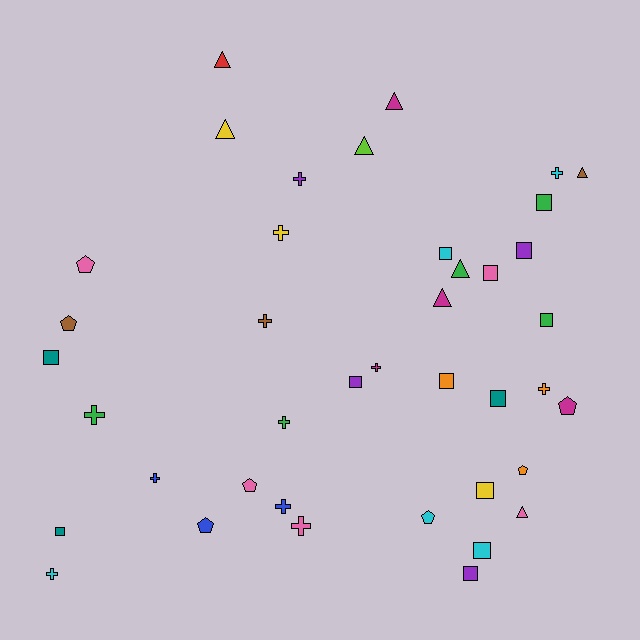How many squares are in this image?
There are 13 squares.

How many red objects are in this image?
There is 1 red object.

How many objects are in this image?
There are 40 objects.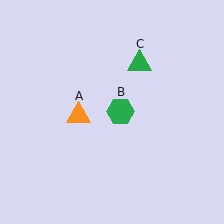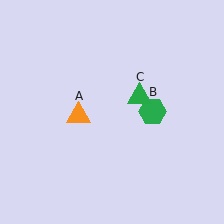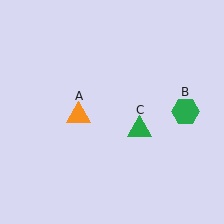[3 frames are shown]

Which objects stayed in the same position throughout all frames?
Orange triangle (object A) remained stationary.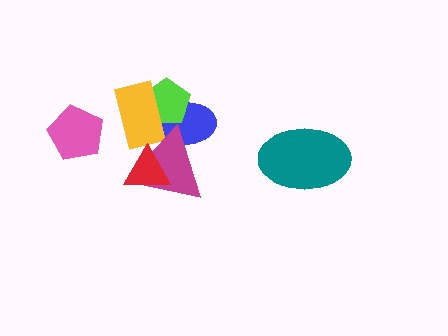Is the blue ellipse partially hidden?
Yes, it is partially covered by another shape.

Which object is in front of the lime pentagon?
The yellow rectangle is in front of the lime pentagon.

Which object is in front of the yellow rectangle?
The magenta triangle is in front of the yellow rectangle.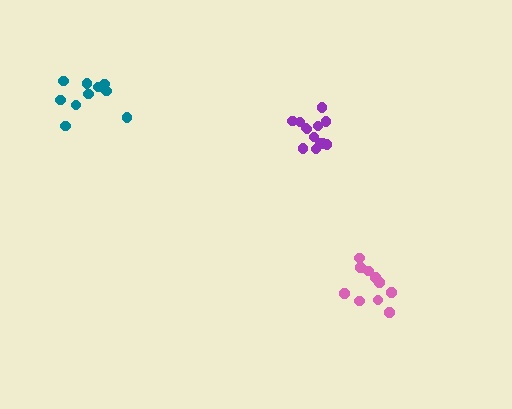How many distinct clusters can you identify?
There are 3 distinct clusters.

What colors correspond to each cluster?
The clusters are colored: teal, pink, purple.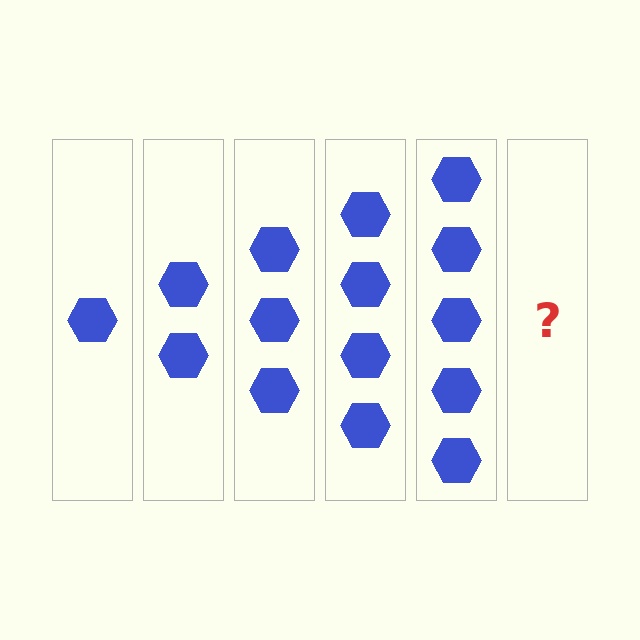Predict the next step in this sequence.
The next step is 6 hexagons.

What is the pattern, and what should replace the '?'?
The pattern is that each step adds one more hexagon. The '?' should be 6 hexagons.